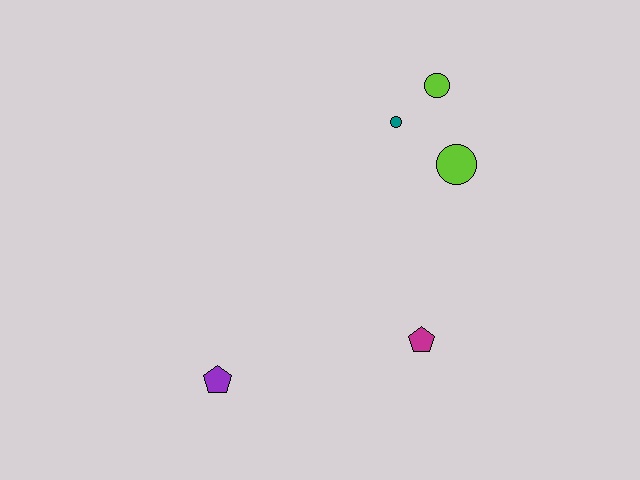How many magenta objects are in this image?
There is 1 magenta object.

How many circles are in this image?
There are 3 circles.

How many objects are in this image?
There are 5 objects.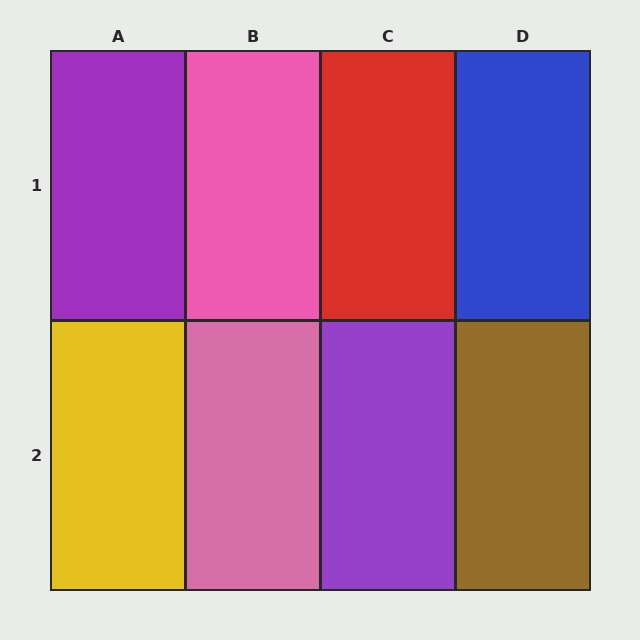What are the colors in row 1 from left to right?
Purple, pink, red, blue.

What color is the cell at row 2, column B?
Pink.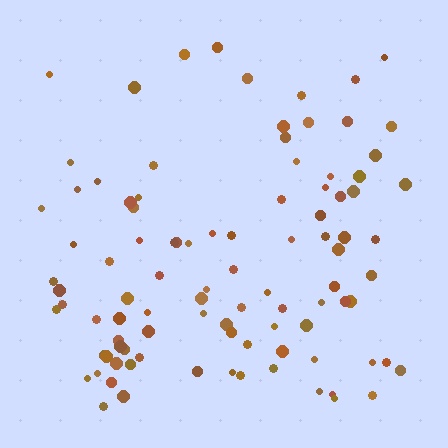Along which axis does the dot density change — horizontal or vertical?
Vertical.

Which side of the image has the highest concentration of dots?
The bottom.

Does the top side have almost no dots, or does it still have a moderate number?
Still a moderate number, just noticeably fewer than the bottom.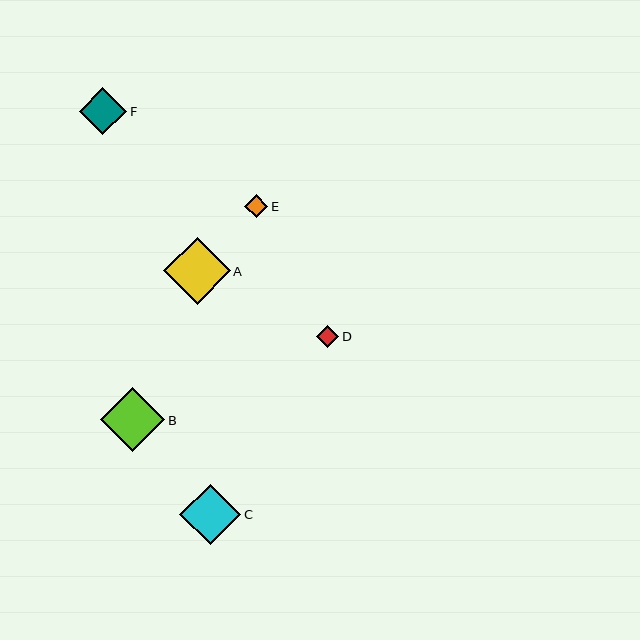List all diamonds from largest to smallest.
From largest to smallest: A, B, C, F, E, D.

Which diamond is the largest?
Diamond A is the largest with a size of approximately 67 pixels.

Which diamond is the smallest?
Diamond D is the smallest with a size of approximately 22 pixels.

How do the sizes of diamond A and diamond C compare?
Diamond A and diamond C are approximately the same size.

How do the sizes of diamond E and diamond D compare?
Diamond E and diamond D are approximately the same size.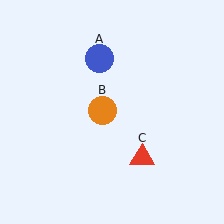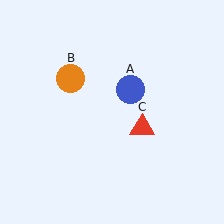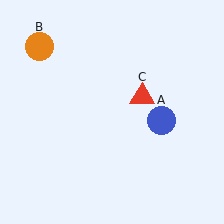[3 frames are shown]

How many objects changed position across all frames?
3 objects changed position: blue circle (object A), orange circle (object B), red triangle (object C).